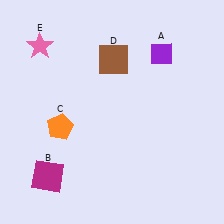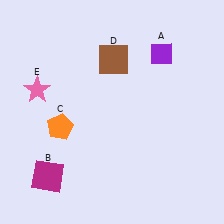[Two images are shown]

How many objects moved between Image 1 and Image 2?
1 object moved between the two images.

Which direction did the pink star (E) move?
The pink star (E) moved down.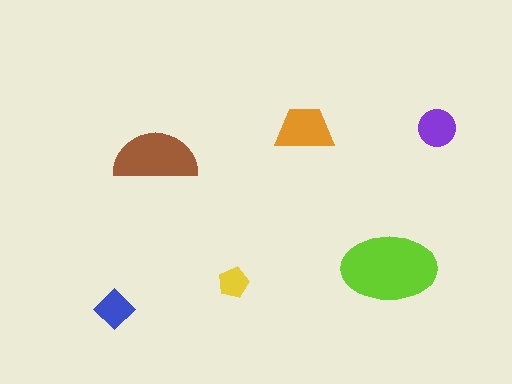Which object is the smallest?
The yellow pentagon.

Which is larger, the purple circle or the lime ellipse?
The lime ellipse.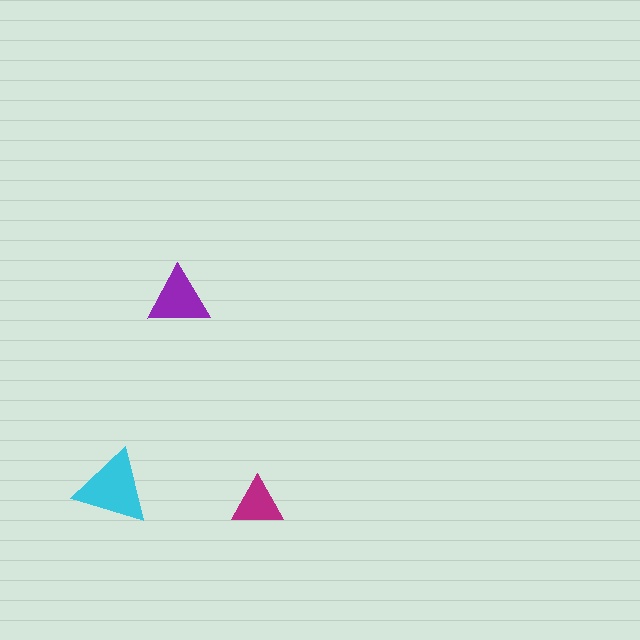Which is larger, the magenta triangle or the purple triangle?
The purple one.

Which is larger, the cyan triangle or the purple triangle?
The cyan one.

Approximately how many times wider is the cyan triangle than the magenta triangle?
About 1.5 times wider.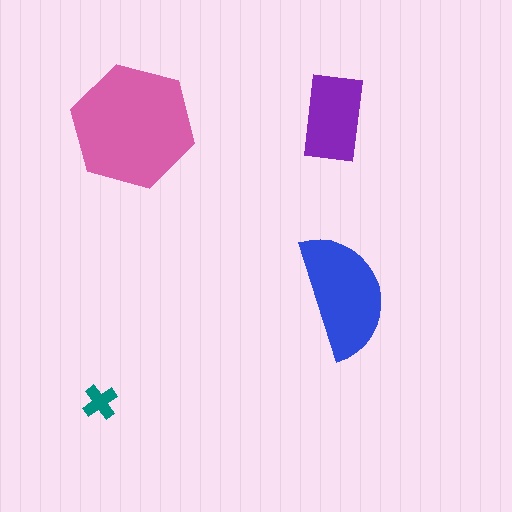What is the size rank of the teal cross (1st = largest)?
4th.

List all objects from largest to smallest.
The pink hexagon, the blue semicircle, the purple rectangle, the teal cross.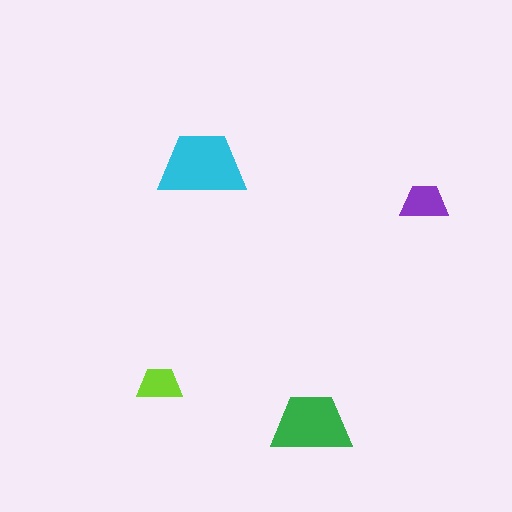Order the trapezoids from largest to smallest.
the cyan one, the green one, the purple one, the lime one.